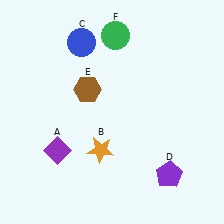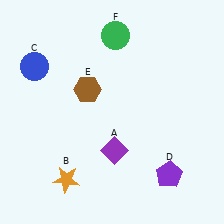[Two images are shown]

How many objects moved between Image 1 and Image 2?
3 objects moved between the two images.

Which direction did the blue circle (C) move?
The blue circle (C) moved left.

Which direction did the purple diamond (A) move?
The purple diamond (A) moved right.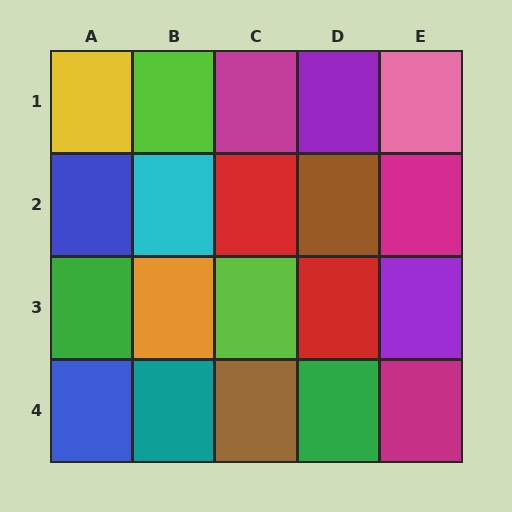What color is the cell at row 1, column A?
Yellow.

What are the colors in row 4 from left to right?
Blue, teal, brown, green, magenta.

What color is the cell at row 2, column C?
Red.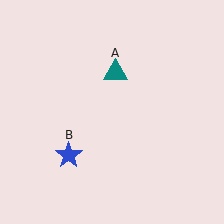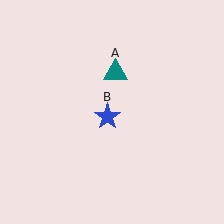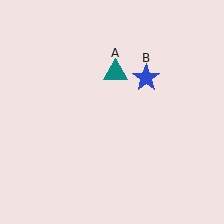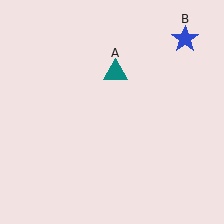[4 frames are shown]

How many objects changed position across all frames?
1 object changed position: blue star (object B).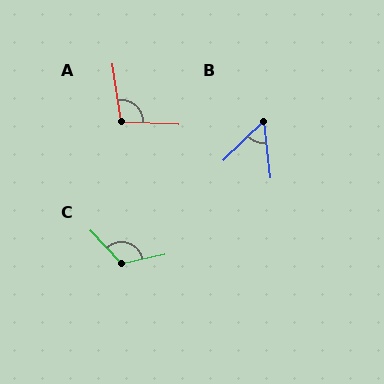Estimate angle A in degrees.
Approximately 101 degrees.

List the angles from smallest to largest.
B (52°), A (101°), C (122°).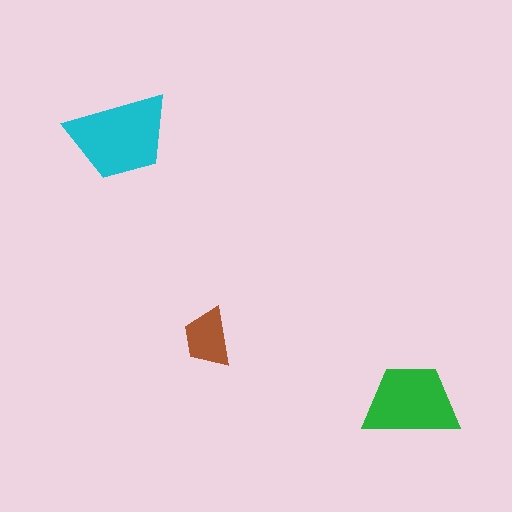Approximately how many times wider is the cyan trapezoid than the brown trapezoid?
About 2 times wider.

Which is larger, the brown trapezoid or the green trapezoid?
The green one.